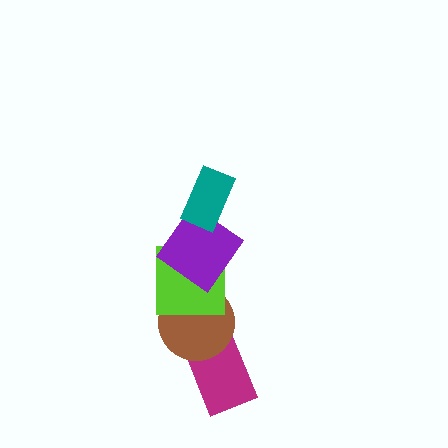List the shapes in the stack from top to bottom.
From top to bottom: the teal rectangle, the purple diamond, the lime square, the brown circle, the magenta rectangle.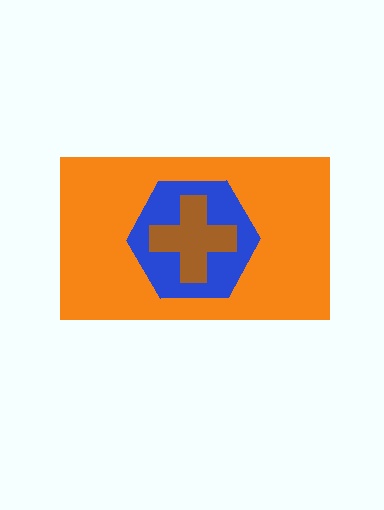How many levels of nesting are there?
3.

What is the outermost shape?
The orange rectangle.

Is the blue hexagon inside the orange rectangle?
Yes.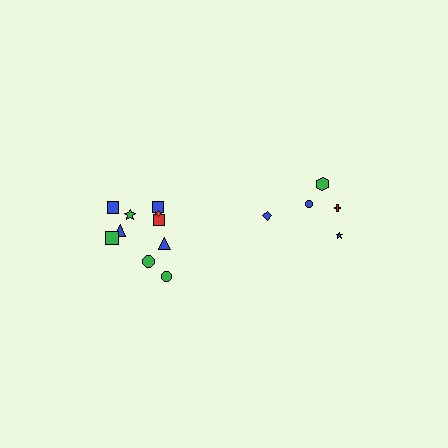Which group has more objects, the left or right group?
The left group.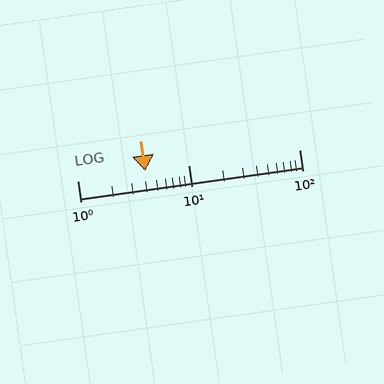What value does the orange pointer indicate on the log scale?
The pointer indicates approximately 4.1.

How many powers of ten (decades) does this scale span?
The scale spans 2 decades, from 1 to 100.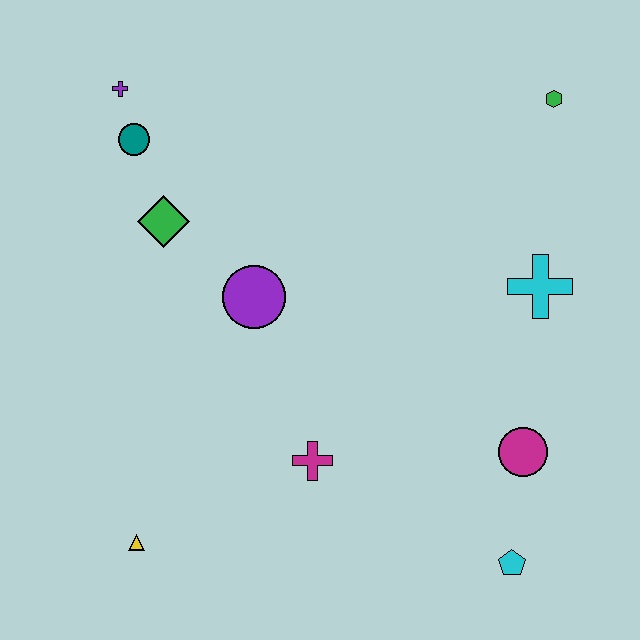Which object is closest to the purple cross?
The teal circle is closest to the purple cross.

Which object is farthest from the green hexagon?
The yellow triangle is farthest from the green hexagon.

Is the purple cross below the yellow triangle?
No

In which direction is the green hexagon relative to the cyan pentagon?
The green hexagon is above the cyan pentagon.